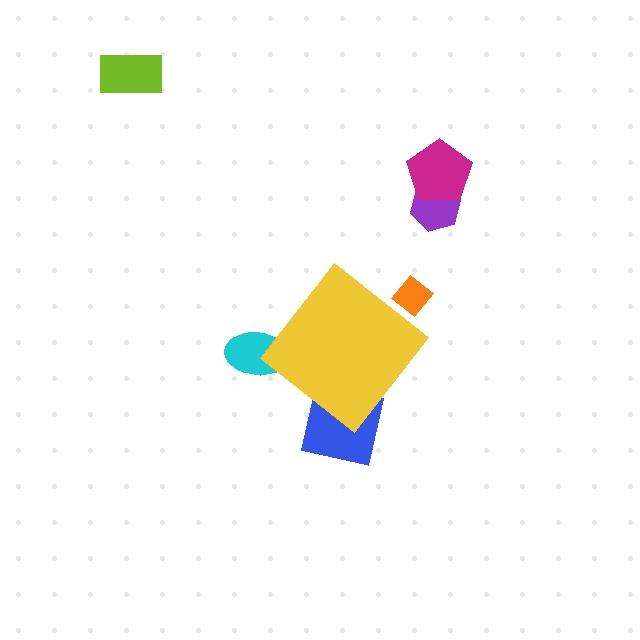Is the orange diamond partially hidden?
Yes, the orange diamond is partially hidden behind the yellow diamond.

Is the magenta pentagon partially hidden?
No, the magenta pentagon is fully visible.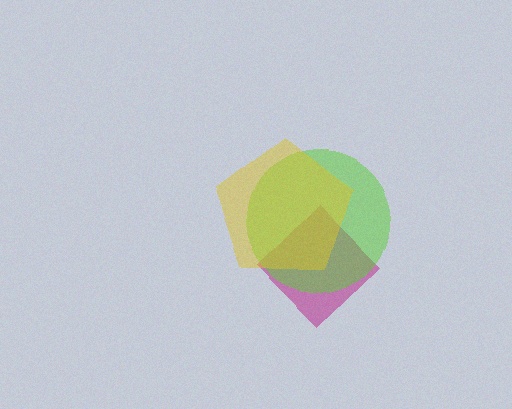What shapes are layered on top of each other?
The layered shapes are: a magenta diamond, a lime circle, a yellow pentagon.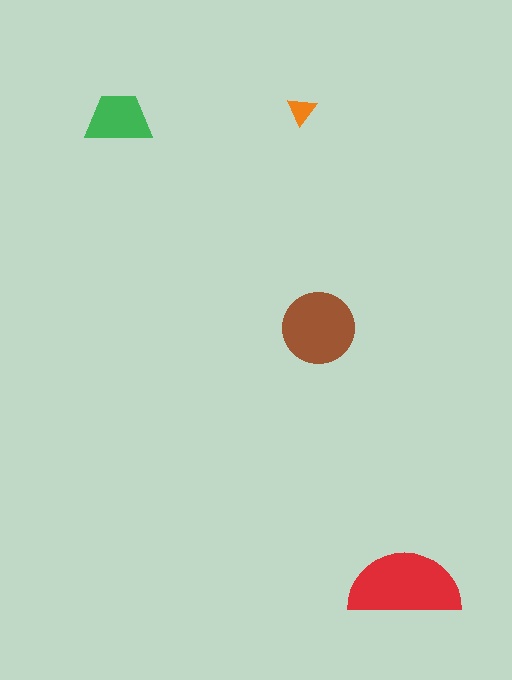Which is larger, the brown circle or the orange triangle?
The brown circle.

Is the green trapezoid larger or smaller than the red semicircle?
Smaller.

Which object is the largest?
The red semicircle.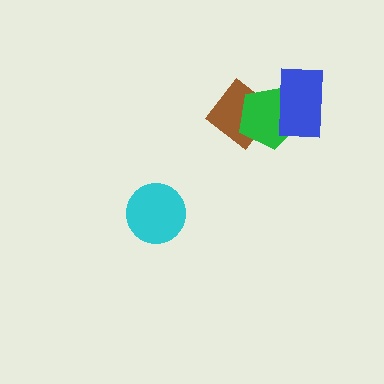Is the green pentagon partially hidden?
Yes, it is partially covered by another shape.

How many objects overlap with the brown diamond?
2 objects overlap with the brown diamond.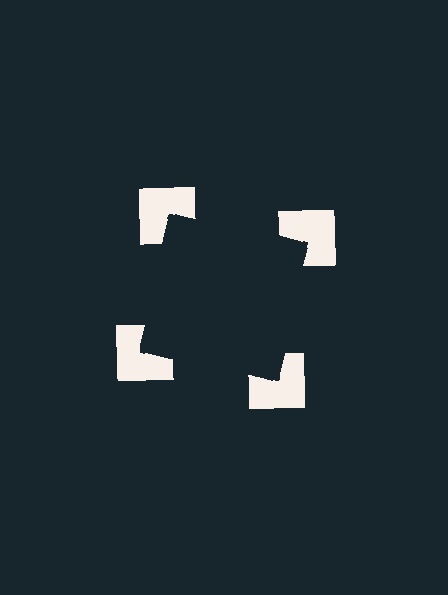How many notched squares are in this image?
There are 4 — one at each vertex of the illusory square.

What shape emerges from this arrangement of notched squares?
An illusory square — its edges are inferred from the aligned wedge cuts in the notched squares, not physically drawn.